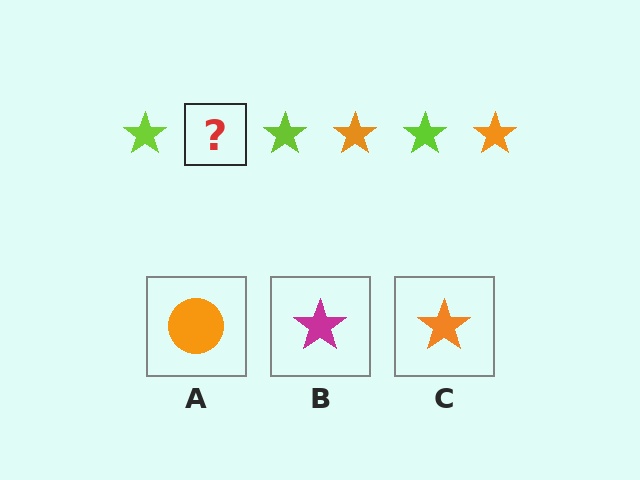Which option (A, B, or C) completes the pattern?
C.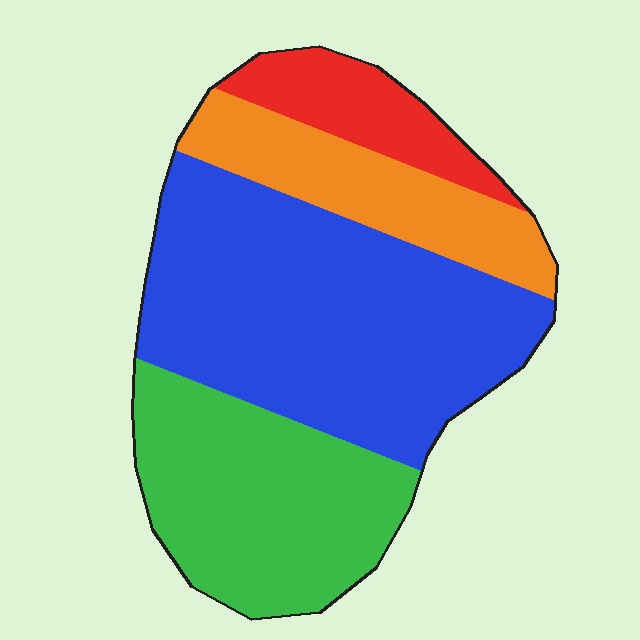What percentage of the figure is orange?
Orange takes up less than a quarter of the figure.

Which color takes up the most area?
Blue, at roughly 45%.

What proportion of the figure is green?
Green covers about 30% of the figure.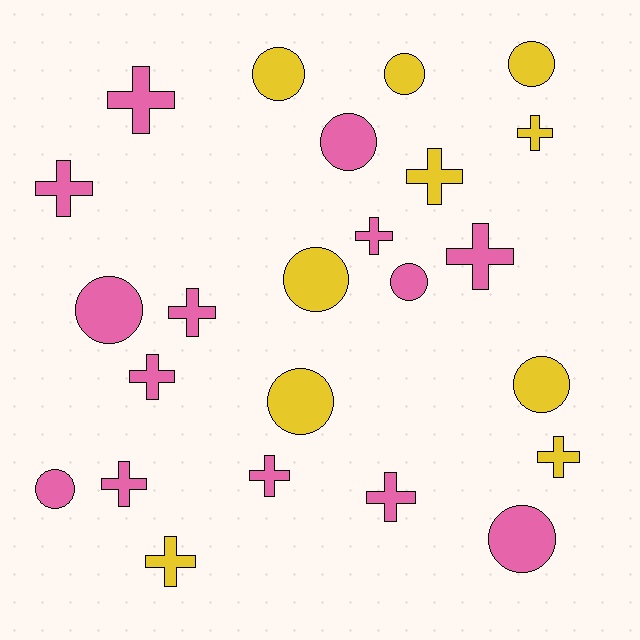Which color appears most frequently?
Pink, with 14 objects.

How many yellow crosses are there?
There are 4 yellow crosses.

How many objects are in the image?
There are 24 objects.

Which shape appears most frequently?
Cross, with 13 objects.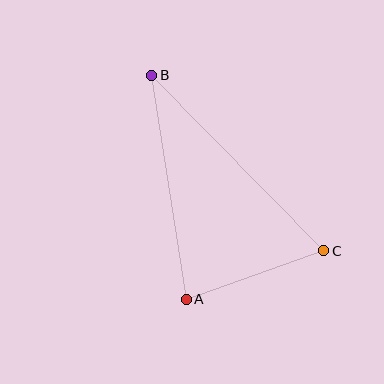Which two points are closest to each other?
Points A and C are closest to each other.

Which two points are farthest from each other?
Points B and C are farthest from each other.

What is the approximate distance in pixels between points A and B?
The distance between A and B is approximately 227 pixels.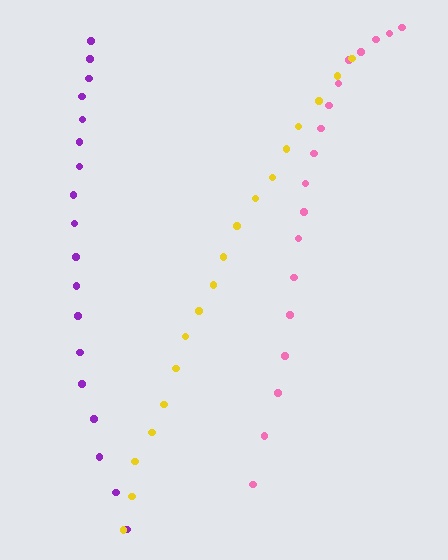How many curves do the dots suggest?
There are 3 distinct paths.